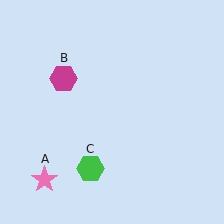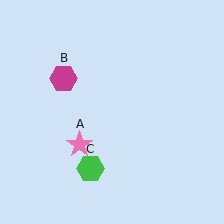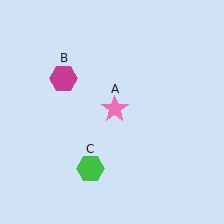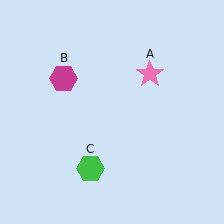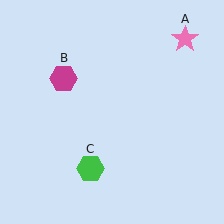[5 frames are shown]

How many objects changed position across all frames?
1 object changed position: pink star (object A).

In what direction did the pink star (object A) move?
The pink star (object A) moved up and to the right.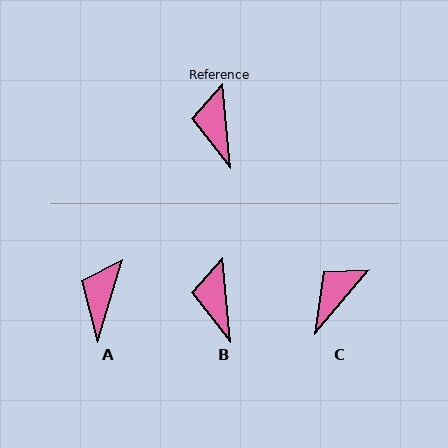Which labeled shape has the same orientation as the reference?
B.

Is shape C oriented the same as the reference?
No, it is off by about 45 degrees.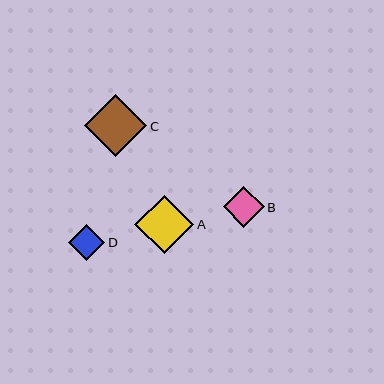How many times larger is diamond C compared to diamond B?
Diamond C is approximately 1.5 times the size of diamond B.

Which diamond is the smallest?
Diamond D is the smallest with a size of approximately 36 pixels.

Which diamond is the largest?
Diamond C is the largest with a size of approximately 62 pixels.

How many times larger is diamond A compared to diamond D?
Diamond A is approximately 1.6 times the size of diamond D.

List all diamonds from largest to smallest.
From largest to smallest: C, A, B, D.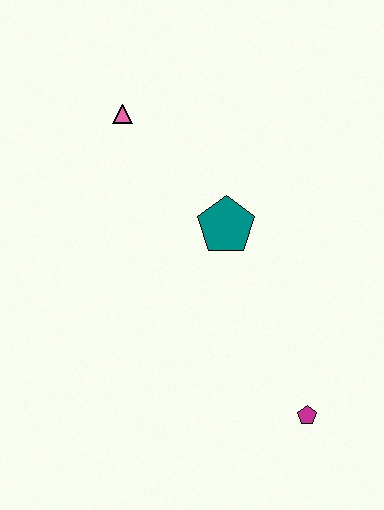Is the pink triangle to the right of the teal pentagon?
No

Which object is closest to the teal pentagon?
The pink triangle is closest to the teal pentagon.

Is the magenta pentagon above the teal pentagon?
No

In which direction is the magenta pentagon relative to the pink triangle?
The magenta pentagon is below the pink triangle.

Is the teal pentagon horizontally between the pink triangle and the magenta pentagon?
Yes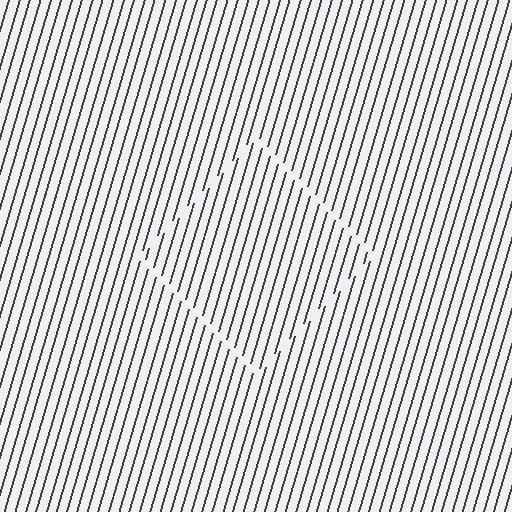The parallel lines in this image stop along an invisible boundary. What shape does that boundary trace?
An illusory square. The interior of the shape contains the same grating, shifted by half a period — the contour is defined by the phase discontinuity where line-ends from the inner and outer gratings abut.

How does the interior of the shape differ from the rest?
The interior of the shape contains the same grating, shifted by half a period — the contour is defined by the phase discontinuity where line-ends from the inner and outer gratings abut.